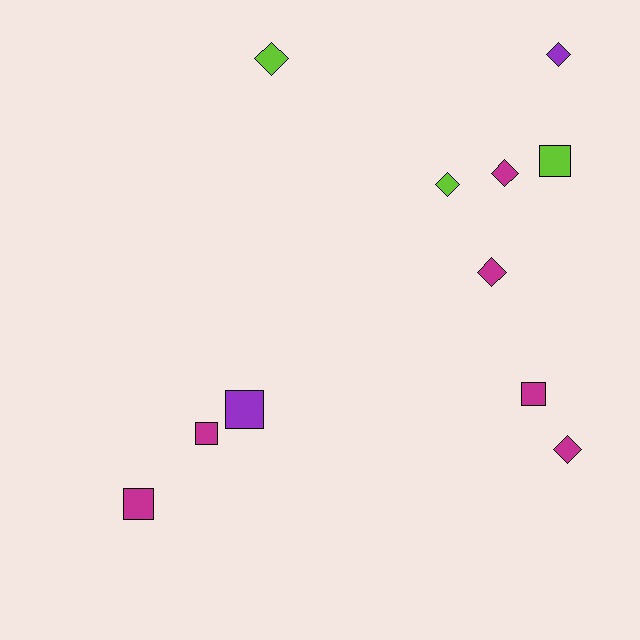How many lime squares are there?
There is 1 lime square.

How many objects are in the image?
There are 11 objects.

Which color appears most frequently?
Magenta, with 6 objects.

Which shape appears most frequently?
Diamond, with 6 objects.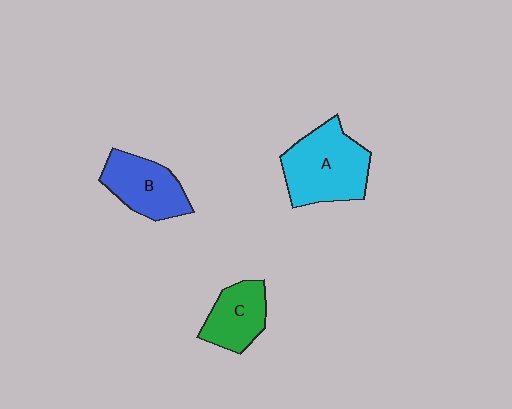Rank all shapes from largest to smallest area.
From largest to smallest: A (cyan), B (blue), C (green).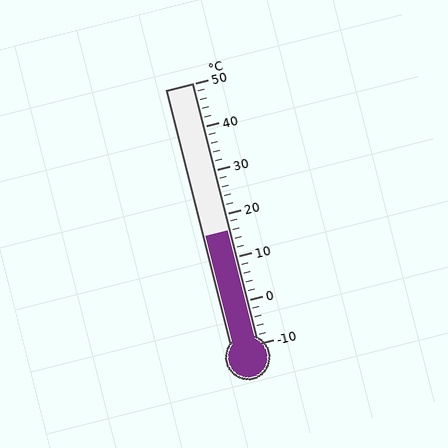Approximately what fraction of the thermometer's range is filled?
The thermometer is filled to approximately 45% of its range.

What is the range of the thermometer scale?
The thermometer scale ranges from -10°C to 50°C.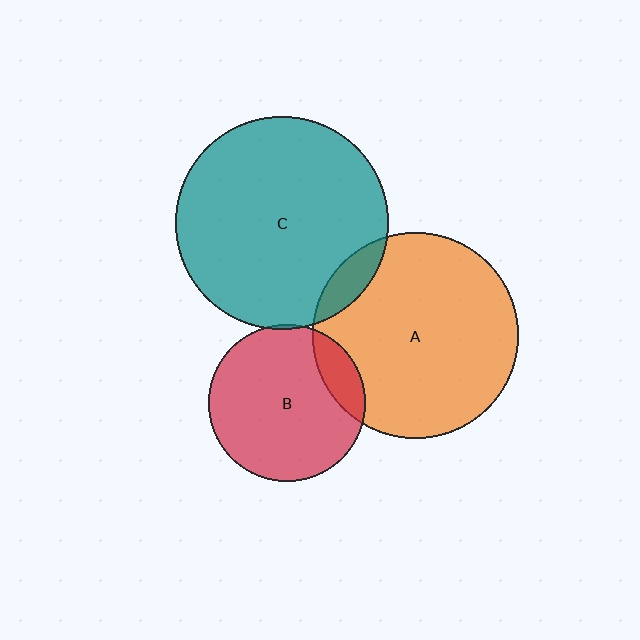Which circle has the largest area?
Circle C (teal).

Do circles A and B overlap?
Yes.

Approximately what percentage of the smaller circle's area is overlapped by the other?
Approximately 15%.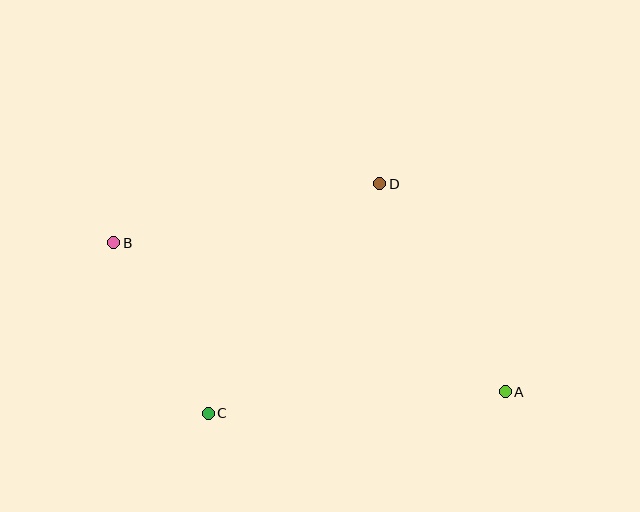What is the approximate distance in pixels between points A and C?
The distance between A and C is approximately 298 pixels.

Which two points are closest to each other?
Points B and C are closest to each other.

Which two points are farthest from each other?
Points A and B are farthest from each other.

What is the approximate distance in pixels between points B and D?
The distance between B and D is approximately 272 pixels.